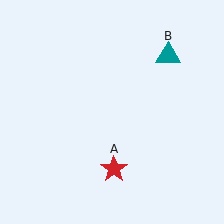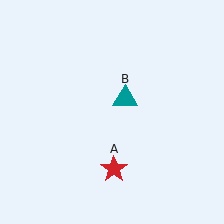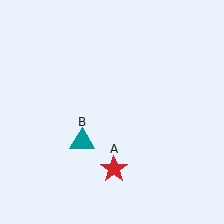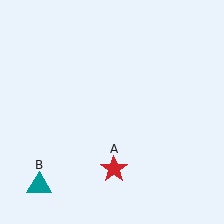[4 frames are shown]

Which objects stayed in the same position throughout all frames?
Red star (object A) remained stationary.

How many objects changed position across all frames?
1 object changed position: teal triangle (object B).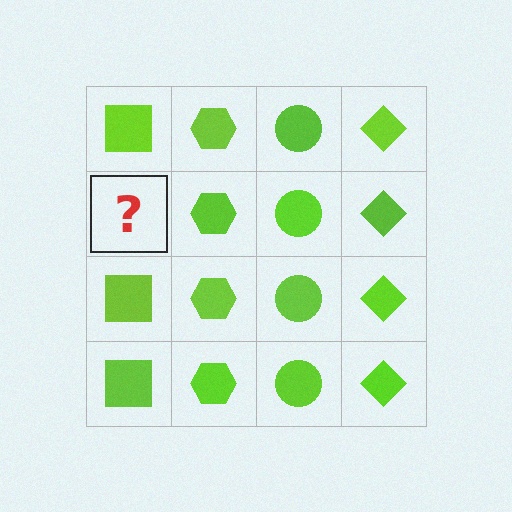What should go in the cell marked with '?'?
The missing cell should contain a lime square.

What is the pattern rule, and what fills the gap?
The rule is that each column has a consistent shape. The gap should be filled with a lime square.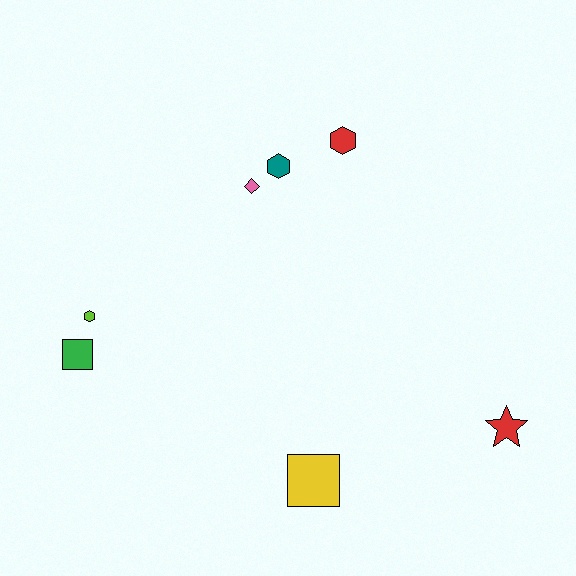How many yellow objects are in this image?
There is 1 yellow object.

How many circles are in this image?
There are no circles.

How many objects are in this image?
There are 7 objects.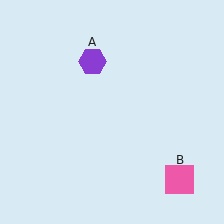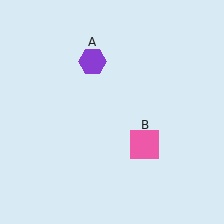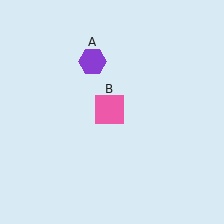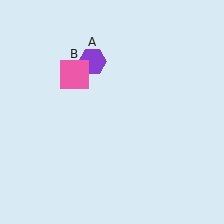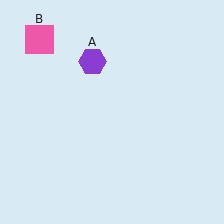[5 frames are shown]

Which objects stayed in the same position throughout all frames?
Purple hexagon (object A) remained stationary.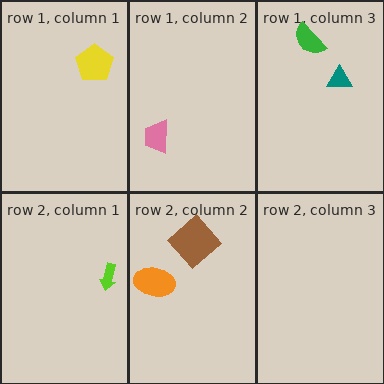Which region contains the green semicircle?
The row 1, column 3 region.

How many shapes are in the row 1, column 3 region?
2.